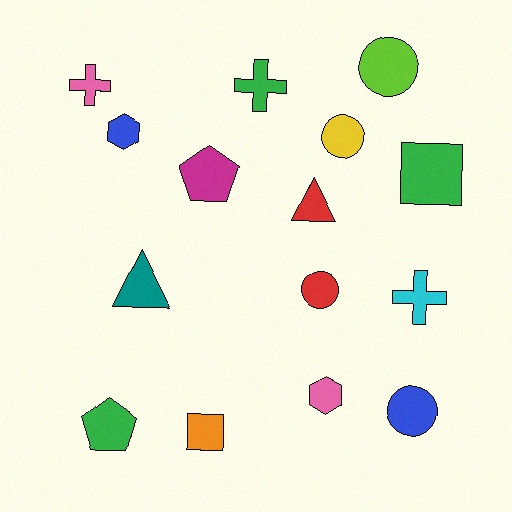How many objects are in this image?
There are 15 objects.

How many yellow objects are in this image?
There is 1 yellow object.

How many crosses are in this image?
There are 3 crosses.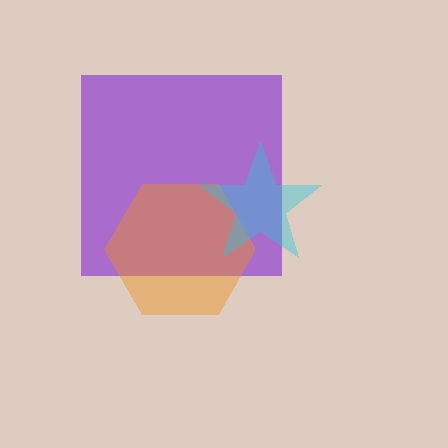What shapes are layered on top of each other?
The layered shapes are: a purple square, an orange hexagon, a cyan star.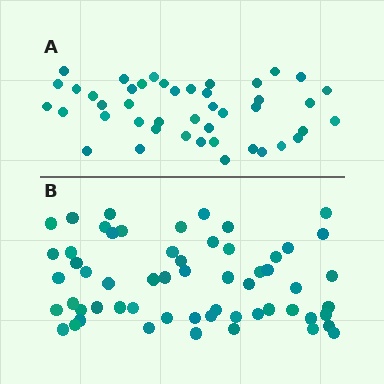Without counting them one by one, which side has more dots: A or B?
Region B (the bottom region) has more dots.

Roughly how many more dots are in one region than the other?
Region B has approximately 15 more dots than region A.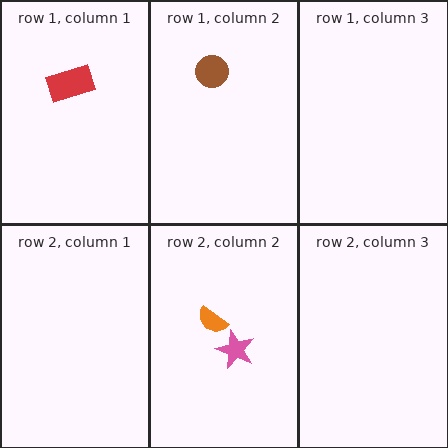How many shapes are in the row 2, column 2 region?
2.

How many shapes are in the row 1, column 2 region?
1.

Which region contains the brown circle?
The row 1, column 2 region.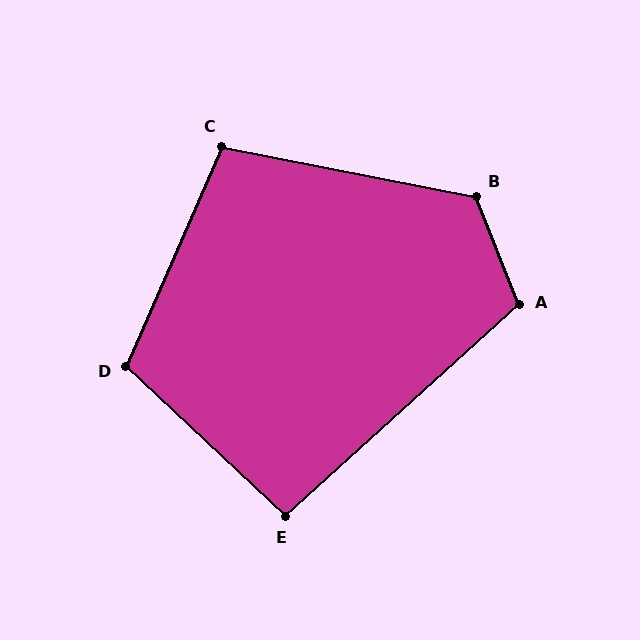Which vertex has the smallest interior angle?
E, at approximately 95 degrees.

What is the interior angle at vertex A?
Approximately 111 degrees (obtuse).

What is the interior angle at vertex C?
Approximately 102 degrees (obtuse).